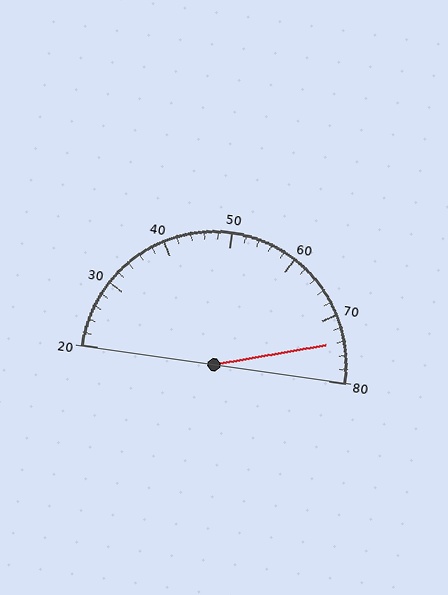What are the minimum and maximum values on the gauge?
The gauge ranges from 20 to 80.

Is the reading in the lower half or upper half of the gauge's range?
The reading is in the upper half of the range (20 to 80).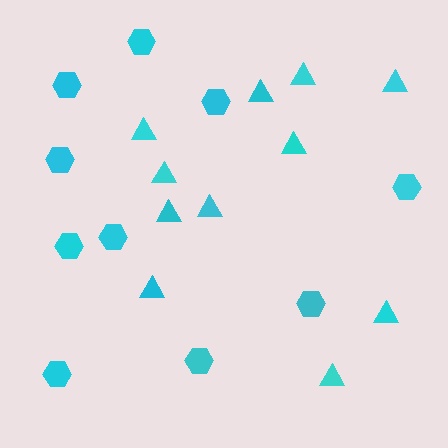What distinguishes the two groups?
There are 2 groups: one group of hexagons (10) and one group of triangles (11).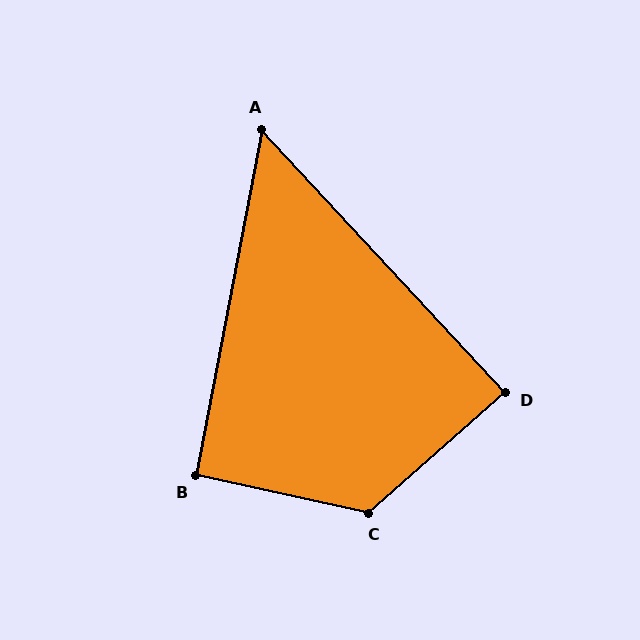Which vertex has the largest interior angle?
C, at approximately 126 degrees.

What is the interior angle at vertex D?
Approximately 88 degrees (approximately right).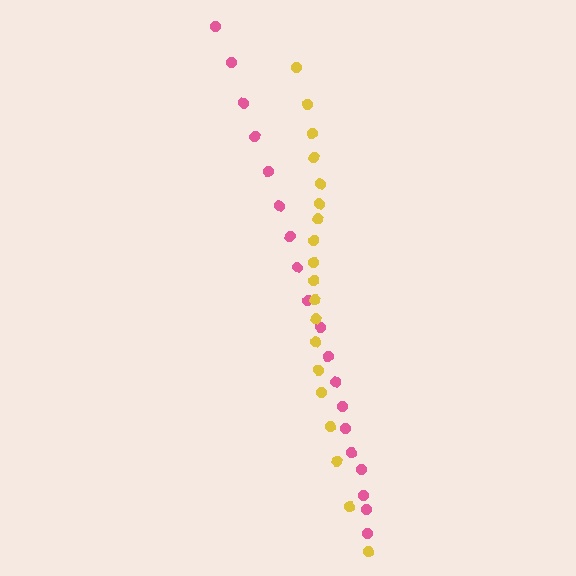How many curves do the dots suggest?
There are 2 distinct paths.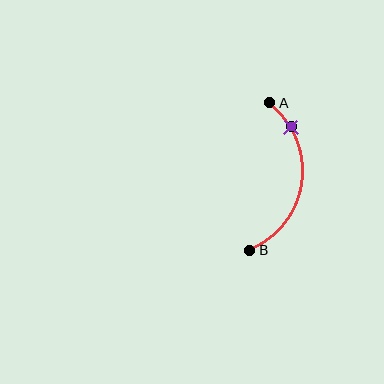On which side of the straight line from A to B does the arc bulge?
The arc bulges to the right of the straight line connecting A and B.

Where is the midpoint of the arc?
The arc midpoint is the point on the curve farthest from the straight line joining A and B. It sits to the right of that line.